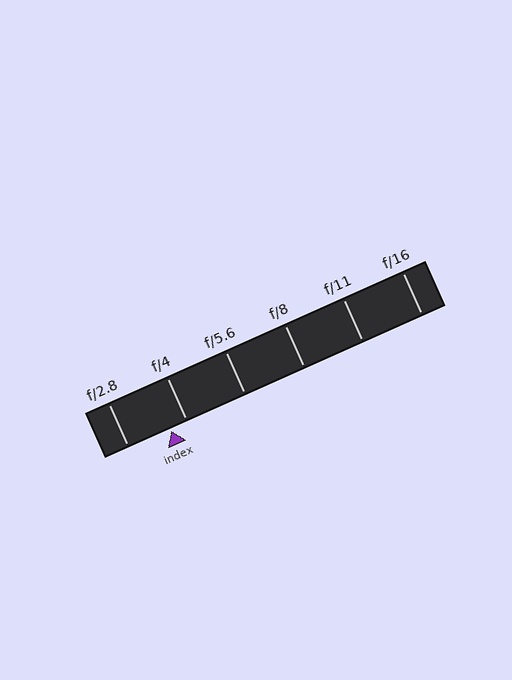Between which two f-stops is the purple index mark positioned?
The index mark is between f/2.8 and f/4.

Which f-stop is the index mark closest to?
The index mark is closest to f/4.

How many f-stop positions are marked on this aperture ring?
There are 6 f-stop positions marked.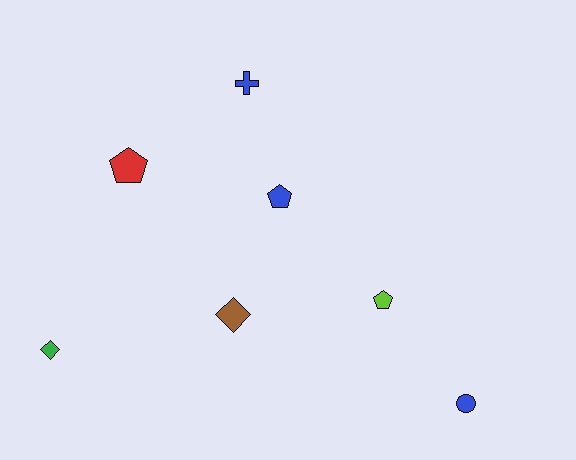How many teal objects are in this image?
There are no teal objects.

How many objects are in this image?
There are 7 objects.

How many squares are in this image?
There are no squares.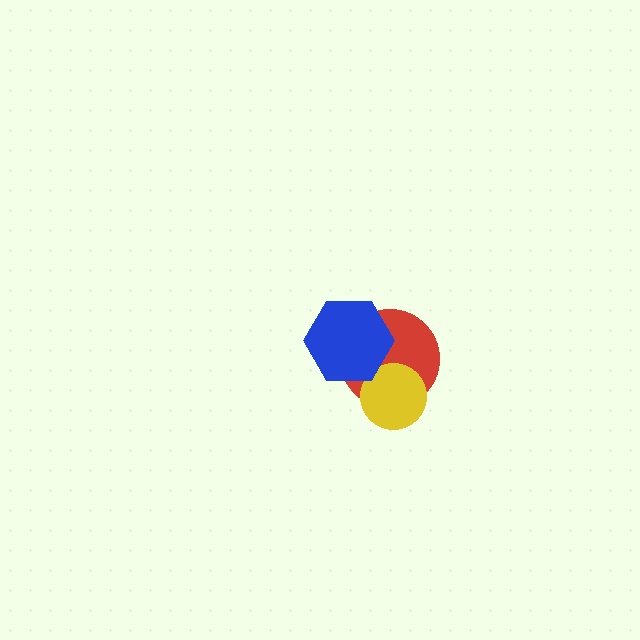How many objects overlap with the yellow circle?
1 object overlaps with the yellow circle.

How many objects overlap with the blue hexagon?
1 object overlaps with the blue hexagon.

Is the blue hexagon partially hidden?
No, no other shape covers it.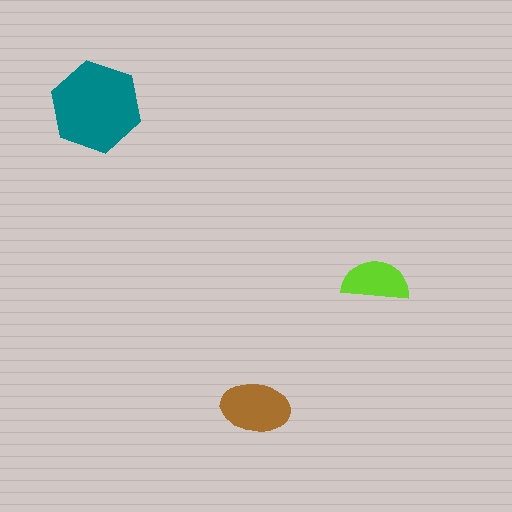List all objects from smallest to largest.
The lime semicircle, the brown ellipse, the teal hexagon.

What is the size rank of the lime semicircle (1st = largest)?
3rd.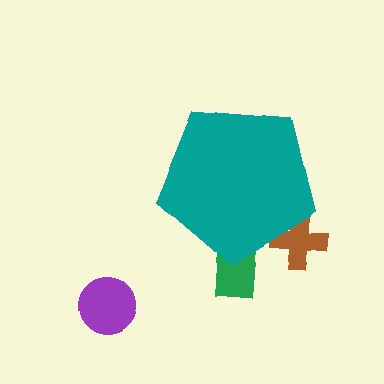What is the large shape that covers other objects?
A teal pentagon.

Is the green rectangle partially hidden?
Yes, the green rectangle is partially hidden behind the teal pentagon.